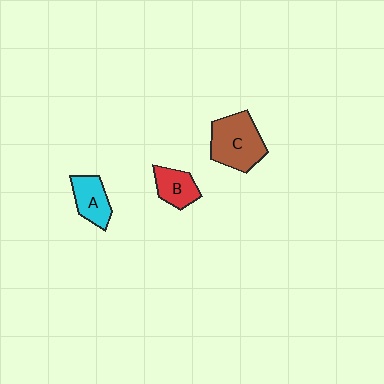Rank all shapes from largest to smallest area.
From largest to smallest: C (brown), A (cyan), B (red).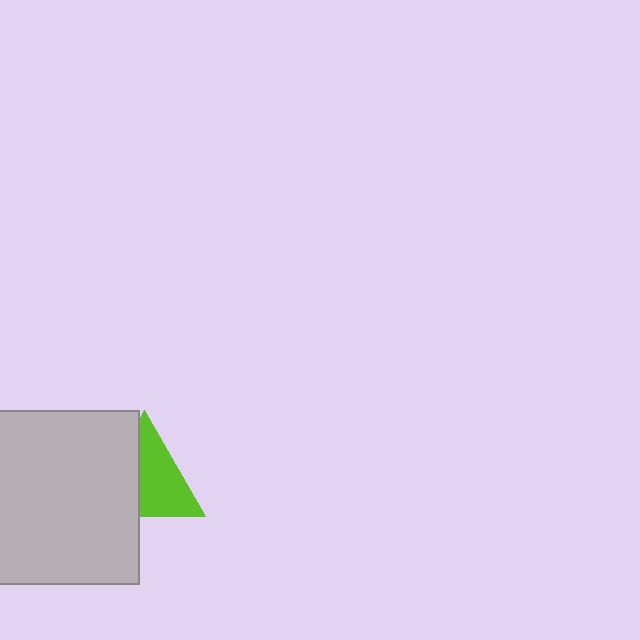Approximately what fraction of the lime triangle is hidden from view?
Roughly 42% of the lime triangle is hidden behind the light gray rectangle.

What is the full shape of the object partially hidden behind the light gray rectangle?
The partially hidden object is a lime triangle.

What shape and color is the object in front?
The object in front is a light gray rectangle.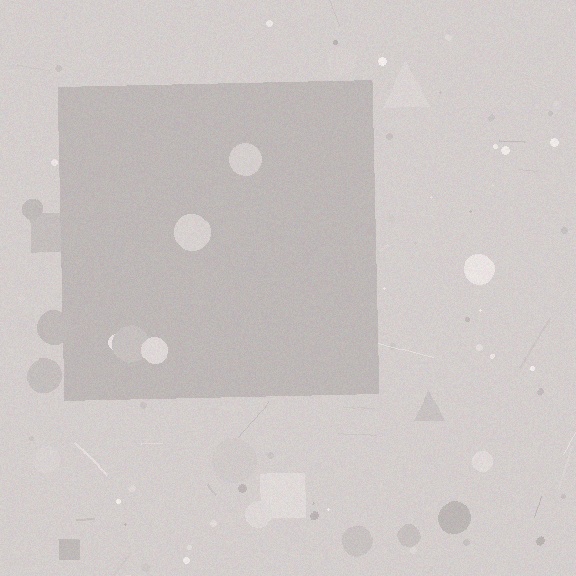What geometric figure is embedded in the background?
A square is embedded in the background.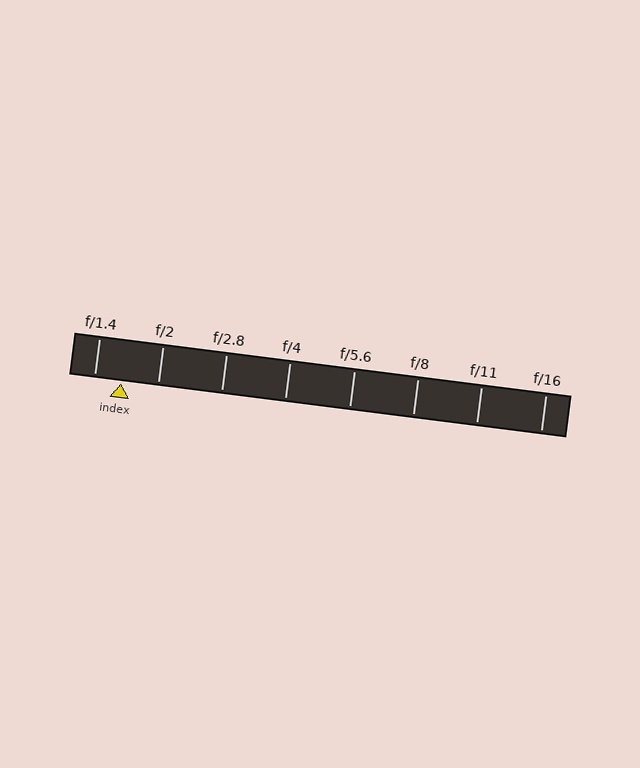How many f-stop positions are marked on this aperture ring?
There are 8 f-stop positions marked.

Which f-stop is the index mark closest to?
The index mark is closest to f/1.4.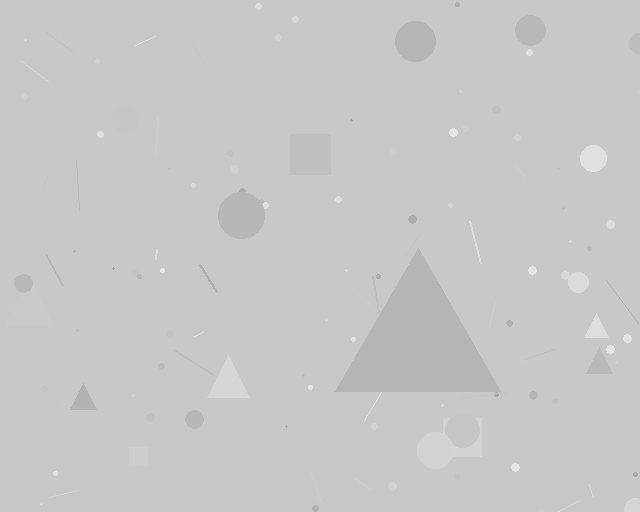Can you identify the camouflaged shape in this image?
The camouflaged shape is a triangle.